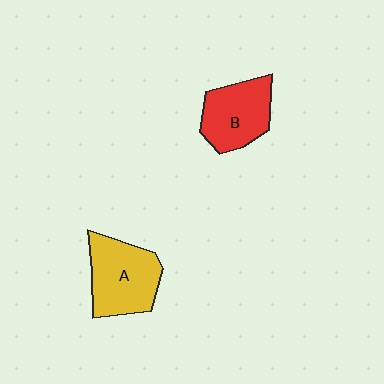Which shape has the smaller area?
Shape B (red).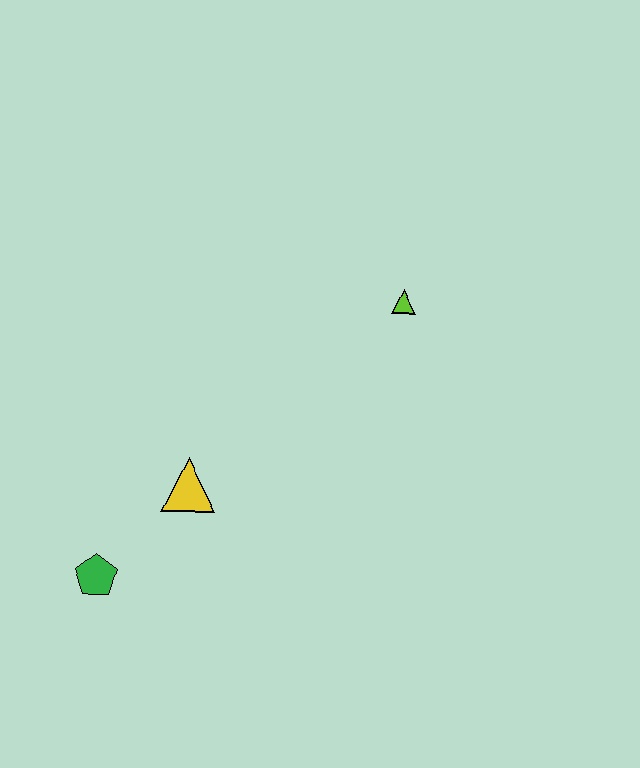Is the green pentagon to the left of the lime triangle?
Yes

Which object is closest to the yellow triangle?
The green pentagon is closest to the yellow triangle.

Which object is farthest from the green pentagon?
The lime triangle is farthest from the green pentagon.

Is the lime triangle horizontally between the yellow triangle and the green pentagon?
No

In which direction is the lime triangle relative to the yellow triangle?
The lime triangle is to the right of the yellow triangle.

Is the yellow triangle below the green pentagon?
No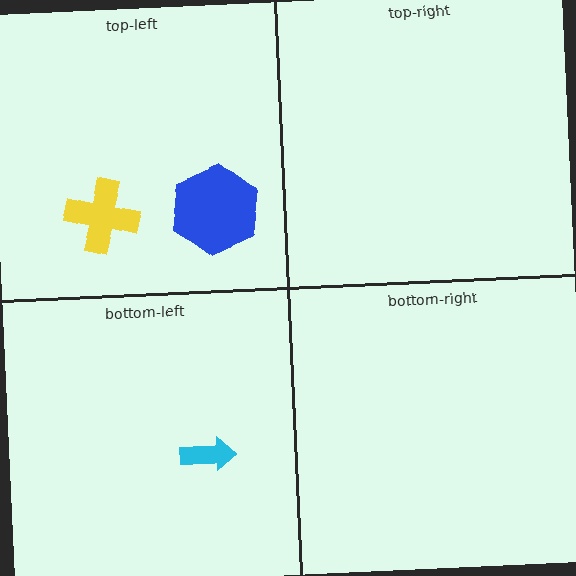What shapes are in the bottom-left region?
The cyan arrow.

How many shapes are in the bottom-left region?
1.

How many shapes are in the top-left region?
2.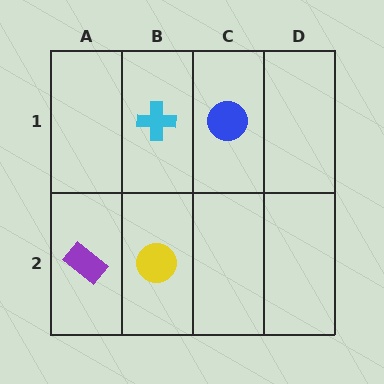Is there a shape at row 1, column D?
No, that cell is empty.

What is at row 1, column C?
A blue circle.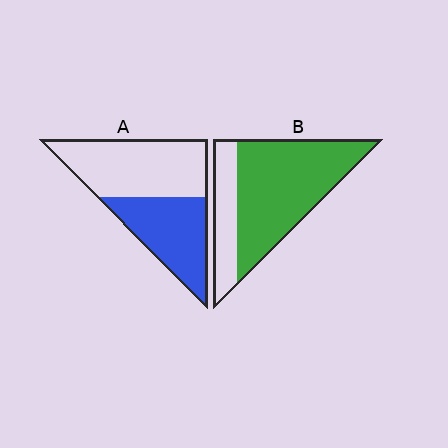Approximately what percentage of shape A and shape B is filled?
A is approximately 45% and B is approximately 75%.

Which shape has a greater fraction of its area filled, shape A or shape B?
Shape B.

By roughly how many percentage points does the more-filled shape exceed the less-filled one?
By roughly 30 percentage points (B over A).